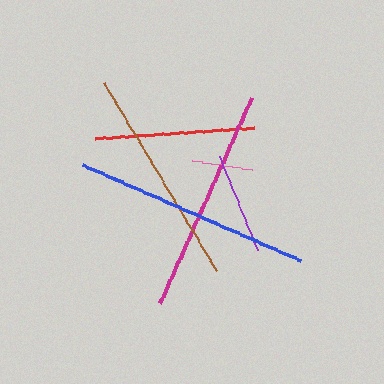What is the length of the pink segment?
The pink segment is approximately 61 pixels long.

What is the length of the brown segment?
The brown segment is approximately 218 pixels long.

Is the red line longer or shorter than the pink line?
The red line is longer than the pink line.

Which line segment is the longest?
The blue line is the longest at approximately 237 pixels.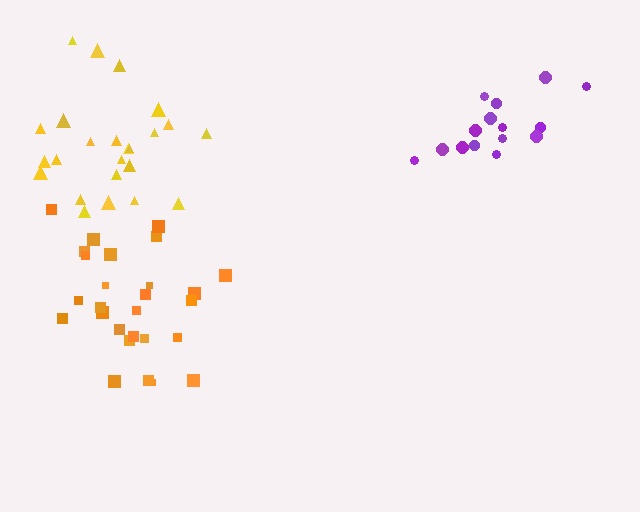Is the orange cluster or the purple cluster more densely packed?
Orange.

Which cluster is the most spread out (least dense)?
Yellow.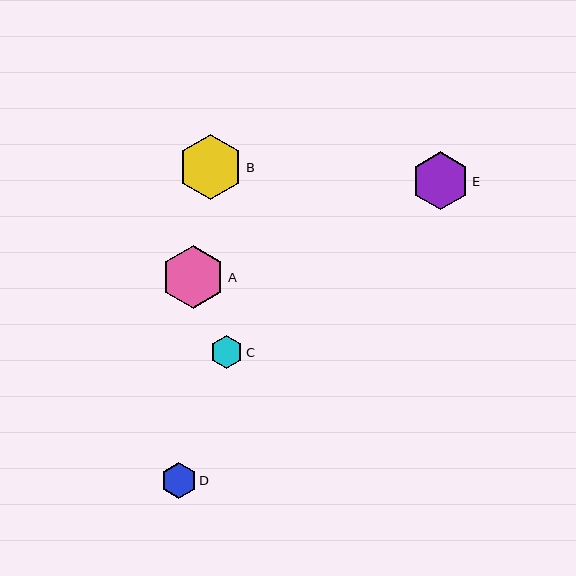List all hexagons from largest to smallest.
From largest to smallest: B, A, E, D, C.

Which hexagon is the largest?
Hexagon B is the largest with a size of approximately 65 pixels.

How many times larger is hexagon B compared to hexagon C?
Hexagon B is approximately 2.0 times the size of hexagon C.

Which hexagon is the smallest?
Hexagon C is the smallest with a size of approximately 33 pixels.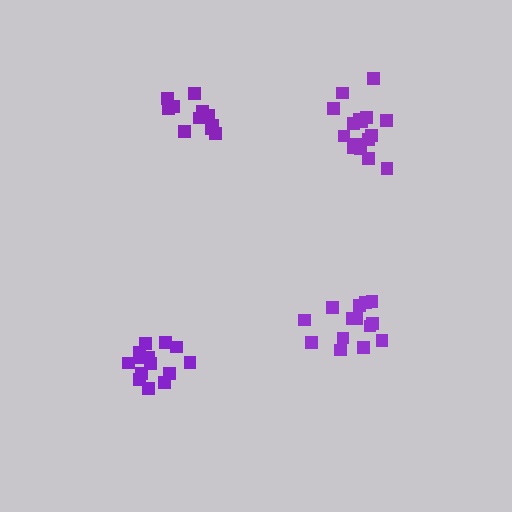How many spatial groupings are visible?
There are 4 spatial groupings.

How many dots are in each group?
Group 1: 11 dots, Group 2: 15 dots, Group 3: 17 dots, Group 4: 14 dots (57 total).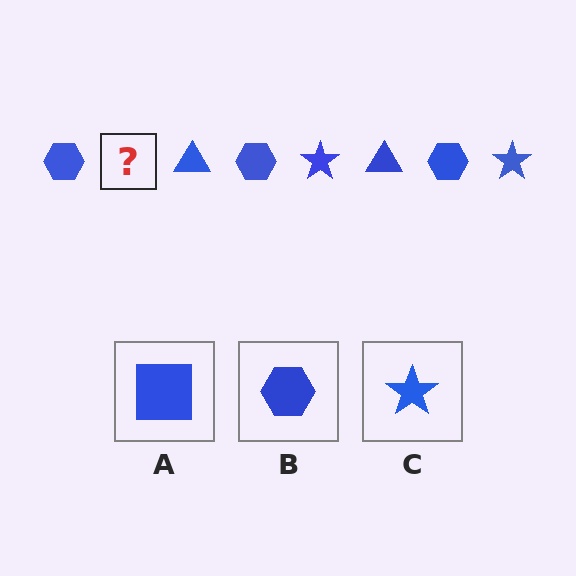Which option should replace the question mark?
Option C.